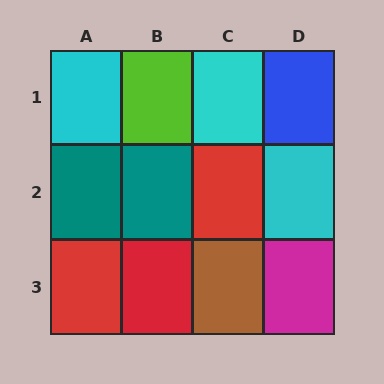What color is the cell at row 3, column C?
Brown.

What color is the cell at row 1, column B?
Lime.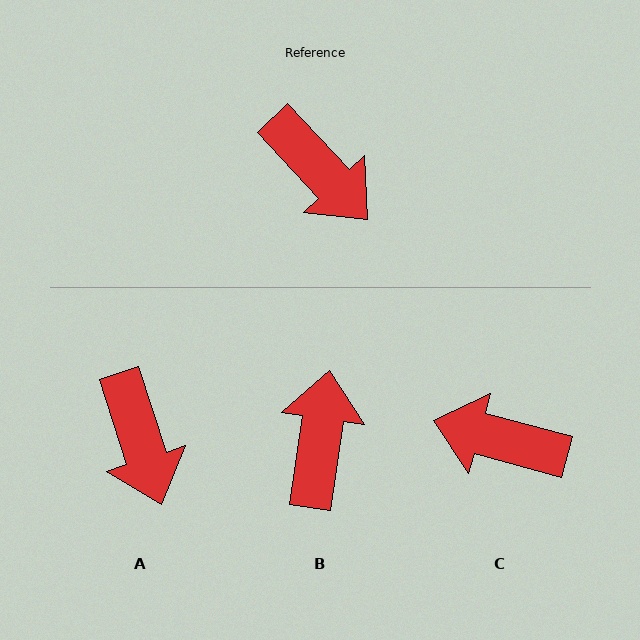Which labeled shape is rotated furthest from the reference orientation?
C, about 148 degrees away.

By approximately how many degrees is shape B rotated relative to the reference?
Approximately 129 degrees counter-clockwise.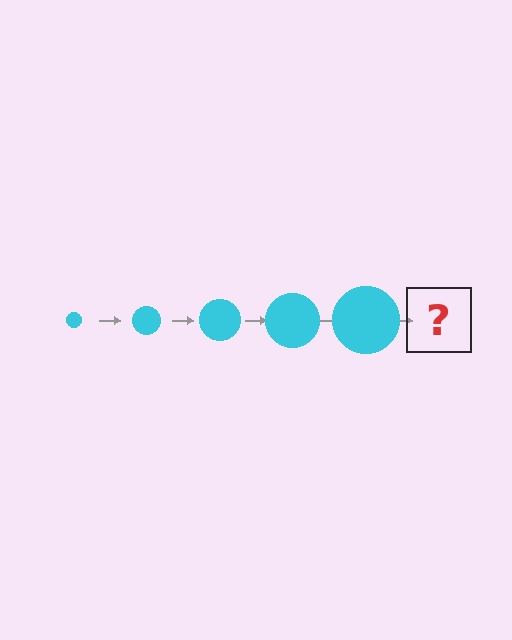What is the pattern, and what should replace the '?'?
The pattern is that the circle gets progressively larger each step. The '?' should be a cyan circle, larger than the previous one.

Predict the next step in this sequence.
The next step is a cyan circle, larger than the previous one.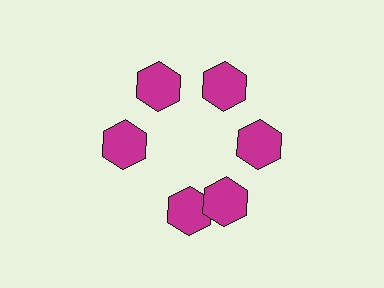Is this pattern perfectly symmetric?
No. The 6 magenta hexagons are arranged in a ring, but one element near the 7 o'clock position is rotated out of alignment along the ring, breaking the 6-fold rotational symmetry.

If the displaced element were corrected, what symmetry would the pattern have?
It would have 6-fold rotational symmetry — the pattern would map onto itself every 60 degrees.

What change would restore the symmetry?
The symmetry would be restored by rotating it back into even spacing with its neighbors so that all 6 hexagons sit at equal angles and equal distance from the center.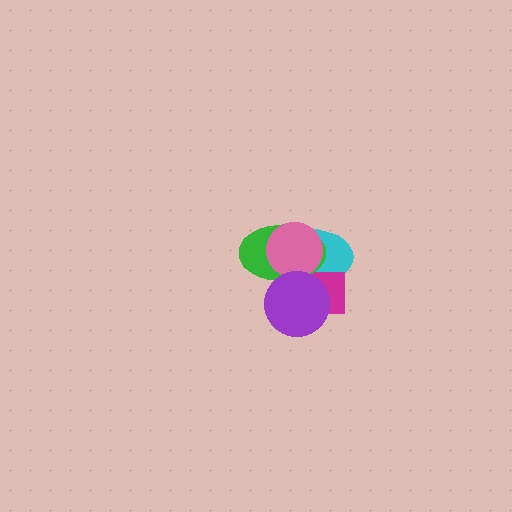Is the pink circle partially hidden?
Yes, it is partially covered by another shape.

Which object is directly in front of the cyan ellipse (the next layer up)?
The magenta rectangle is directly in front of the cyan ellipse.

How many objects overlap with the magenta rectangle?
4 objects overlap with the magenta rectangle.